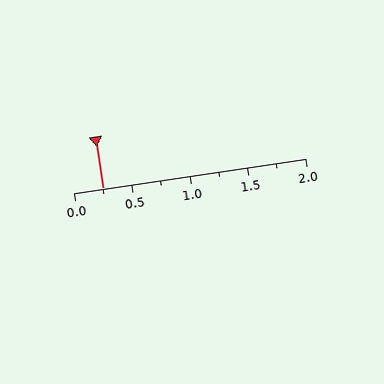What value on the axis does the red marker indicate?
The marker indicates approximately 0.25.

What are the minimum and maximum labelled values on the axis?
The axis runs from 0.0 to 2.0.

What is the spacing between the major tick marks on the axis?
The major ticks are spaced 0.5 apart.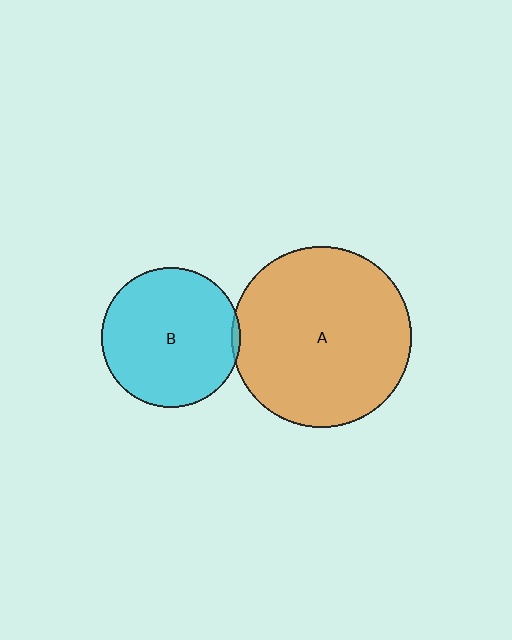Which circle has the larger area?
Circle A (orange).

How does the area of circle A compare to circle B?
Approximately 1.7 times.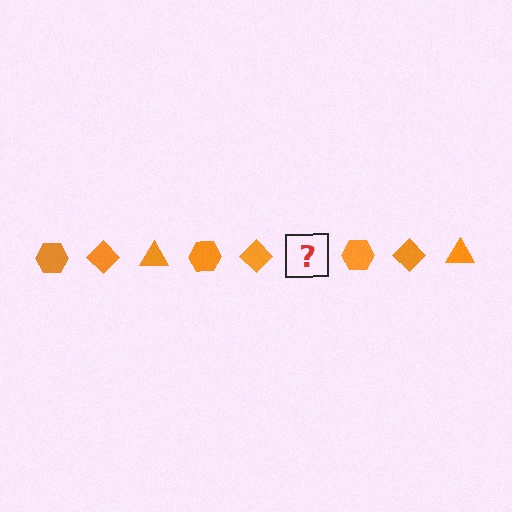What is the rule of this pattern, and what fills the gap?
The rule is that the pattern cycles through hexagon, diamond, triangle shapes in orange. The gap should be filled with an orange triangle.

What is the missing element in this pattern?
The missing element is an orange triangle.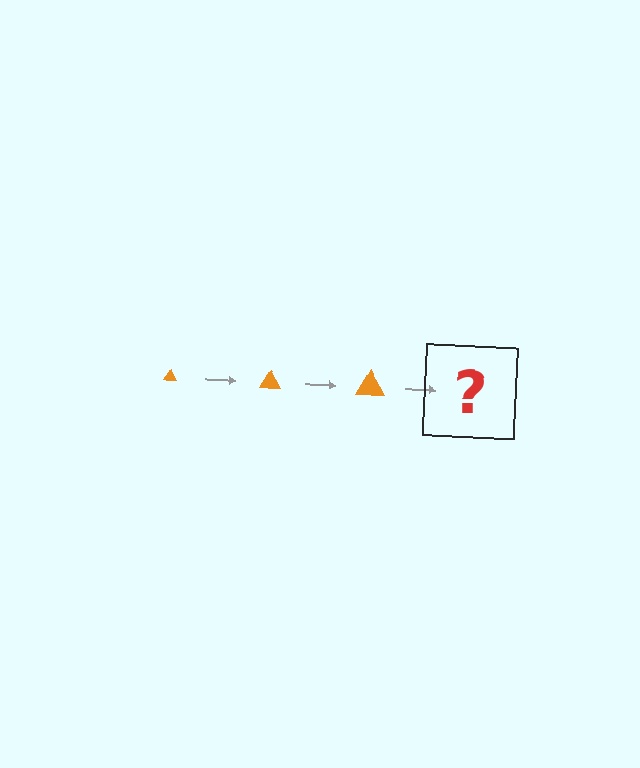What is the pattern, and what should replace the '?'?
The pattern is that the triangle gets progressively larger each step. The '?' should be an orange triangle, larger than the previous one.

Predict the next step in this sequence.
The next step is an orange triangle, larger than the previous one.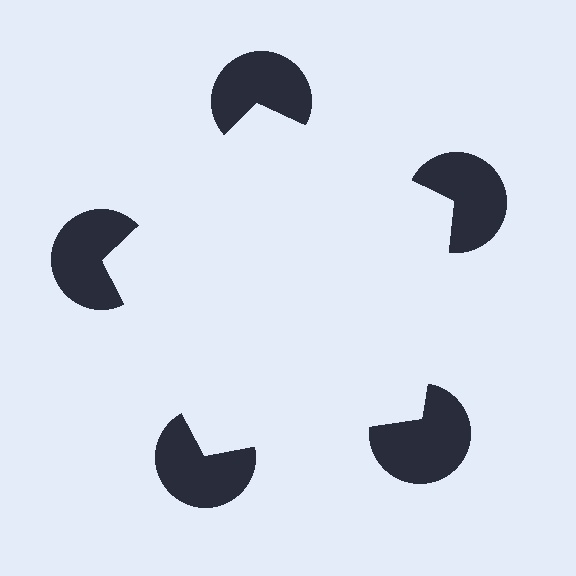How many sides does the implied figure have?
5 sides.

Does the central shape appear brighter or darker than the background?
It typically appears slightly brighter than the background, even though no actual brightness change is drawn.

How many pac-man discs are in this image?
There are 5 — one at each vertex of the illusory pentagon.